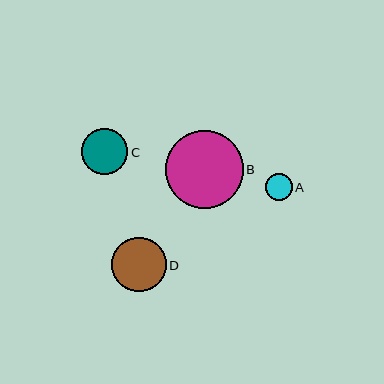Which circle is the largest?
Circle B is the largest with a size of approximately 78 pixels.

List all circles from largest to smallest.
From largest to smallest: B, D, C, A.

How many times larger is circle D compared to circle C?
Circle D is approximately 1.2 times the size of circle C.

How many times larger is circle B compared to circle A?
Circle B is approximately 2.9 times the size of circle A.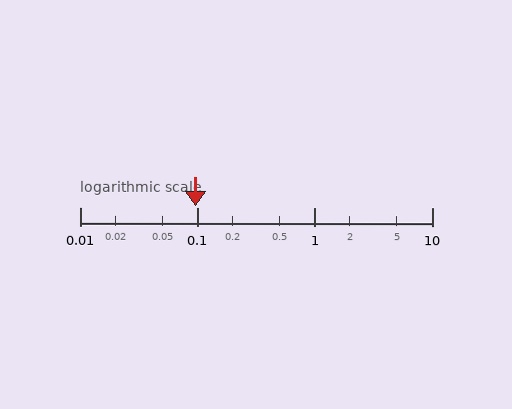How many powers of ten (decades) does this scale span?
The scale spans 3 decades, from 0.01 to 10.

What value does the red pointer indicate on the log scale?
The pointer indicates approximately 0.097.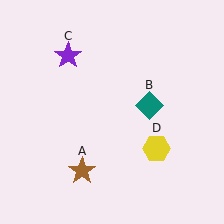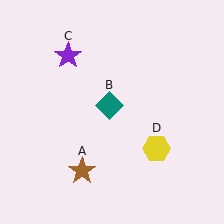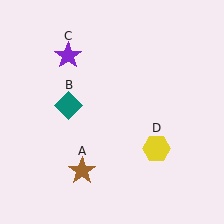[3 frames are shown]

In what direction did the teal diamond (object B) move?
The teal diamond (object B) moved left.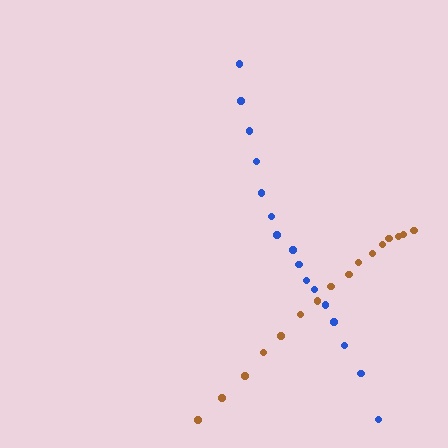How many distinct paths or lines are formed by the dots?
There are 2 distinct paths.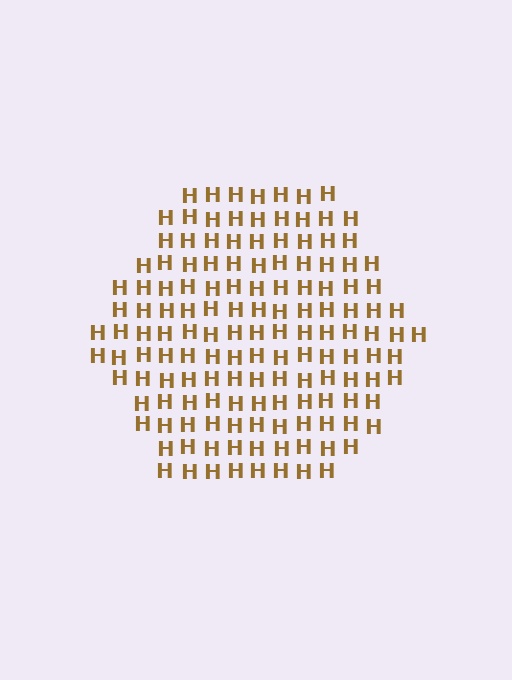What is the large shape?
The large shape is a hexagon.